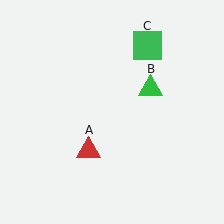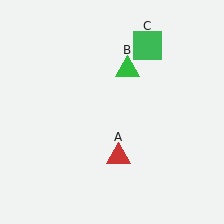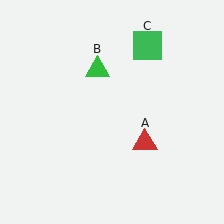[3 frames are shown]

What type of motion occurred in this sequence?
The red triangle (object A), green triangle (object B) rotated counterclockwise around the center of the scene.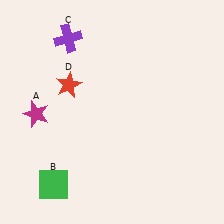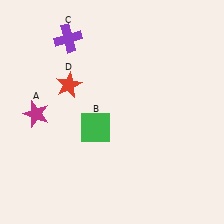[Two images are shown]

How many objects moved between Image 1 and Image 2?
1 object moved between the two images.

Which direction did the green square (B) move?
The green square (B) moved up.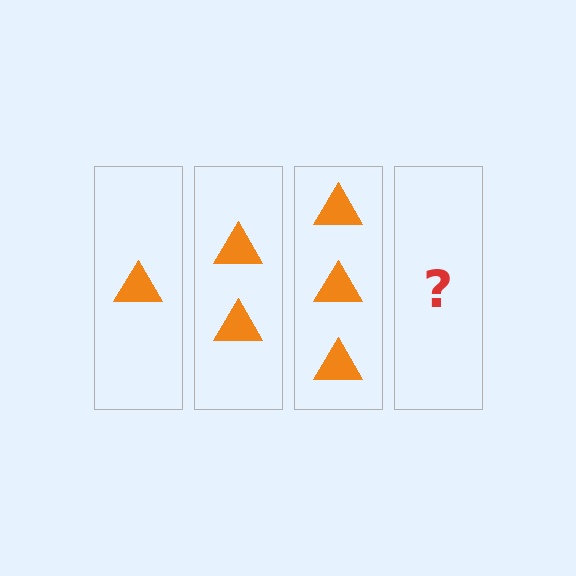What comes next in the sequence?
The next element should be 4 triangles.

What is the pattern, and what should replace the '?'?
The pattern is that each step adds one more triangle. The '?' should be 4 triangles.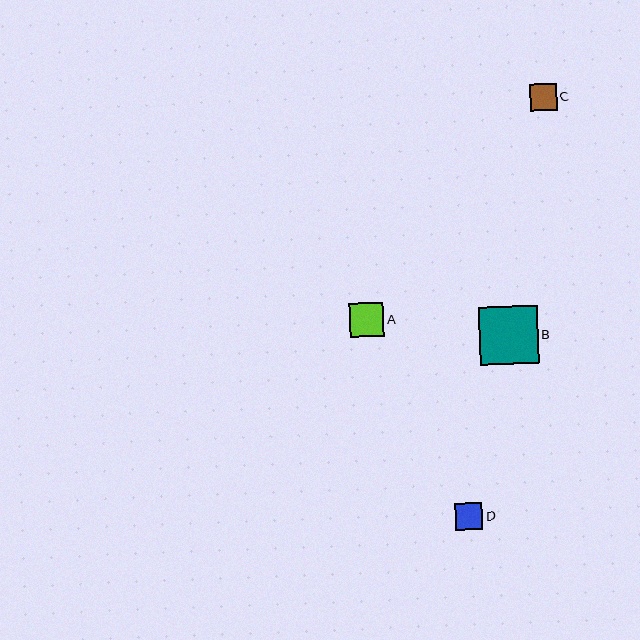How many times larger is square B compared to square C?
Square B is approximately 2.2 times the size of square C.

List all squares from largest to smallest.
From largest to smallest: B, A, D, C.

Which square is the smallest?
Square C is the smallest with a size of approximately 27 pixels.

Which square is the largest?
Square B is the largest with a size of approximately 58 pixels.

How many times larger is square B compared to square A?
Square B is approximately 1.7 times the size of square A.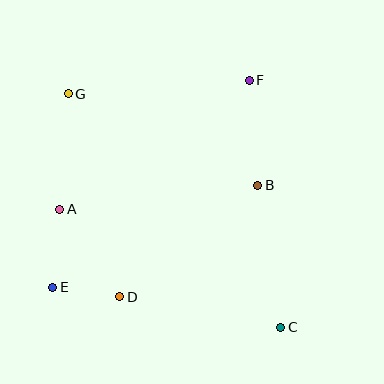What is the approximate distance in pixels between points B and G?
The distance between B and G is approximately 211 pixels.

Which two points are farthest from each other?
Points C and G are farthest from each other.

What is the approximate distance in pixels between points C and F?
The distance between C and F is approximately 249 pixels.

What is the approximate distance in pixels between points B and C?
The distance between B and C is approximately 144 pixels.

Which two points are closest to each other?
Points D and E are closest to each other.